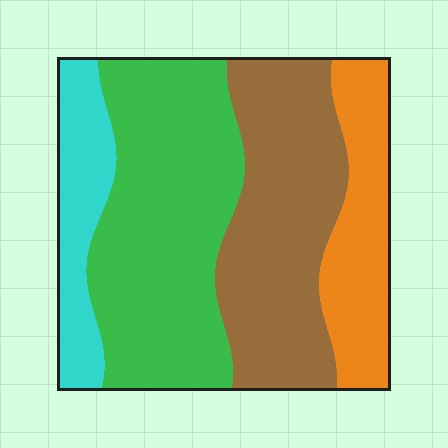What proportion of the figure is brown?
Brown takes up between a sixth and a third of the figure.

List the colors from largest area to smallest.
From largest to smallest: green, brown, orange, cyan.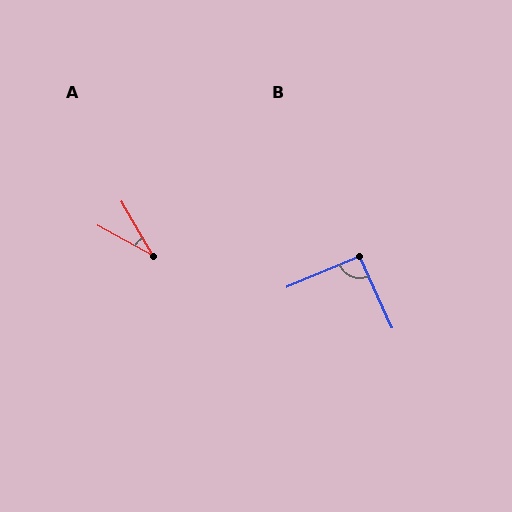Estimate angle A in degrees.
Approximately 31 degrees.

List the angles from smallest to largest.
A (31°), B (92°).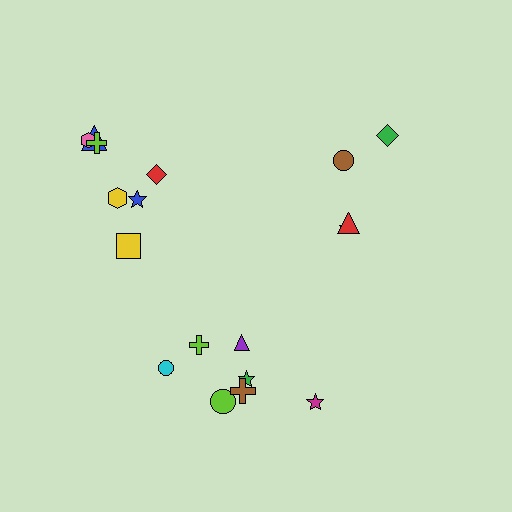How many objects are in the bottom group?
There are 7 objects.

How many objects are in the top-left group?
There are 7 objects.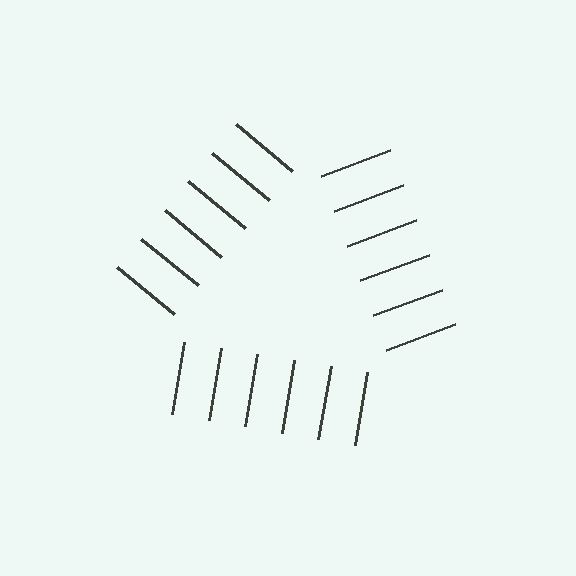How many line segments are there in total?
18 — 6 along each of the 3 edges.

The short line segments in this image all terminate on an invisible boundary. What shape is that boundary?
An illusory triangle — the line segments terminate on its edges but no continuous stroke is drawn.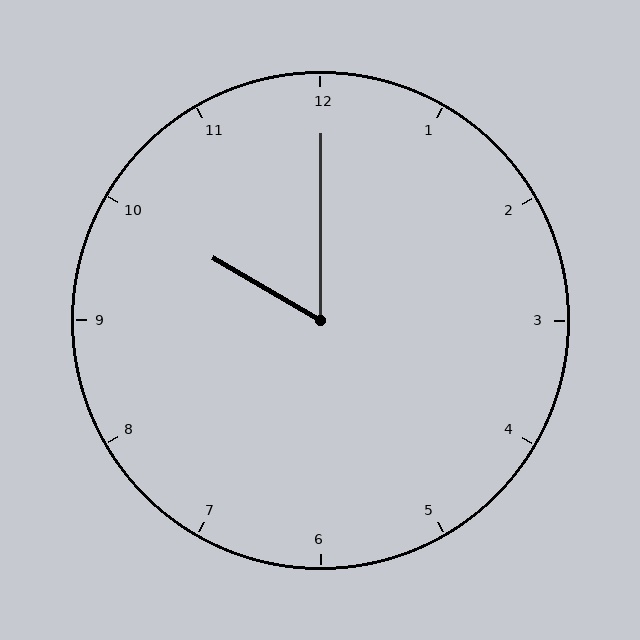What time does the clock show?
10:00.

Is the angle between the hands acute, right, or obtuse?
It is acute.